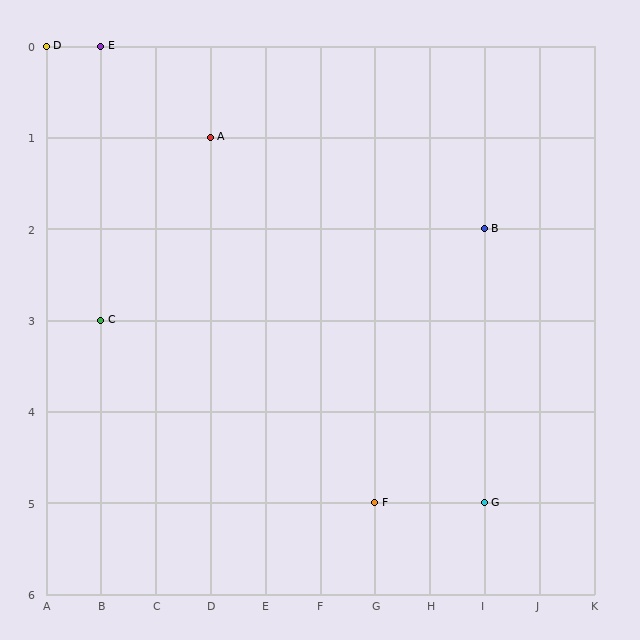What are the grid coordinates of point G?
Point G is at grid coordinates (I, 5).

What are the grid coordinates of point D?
Point D is at grid coordinates (A, 0).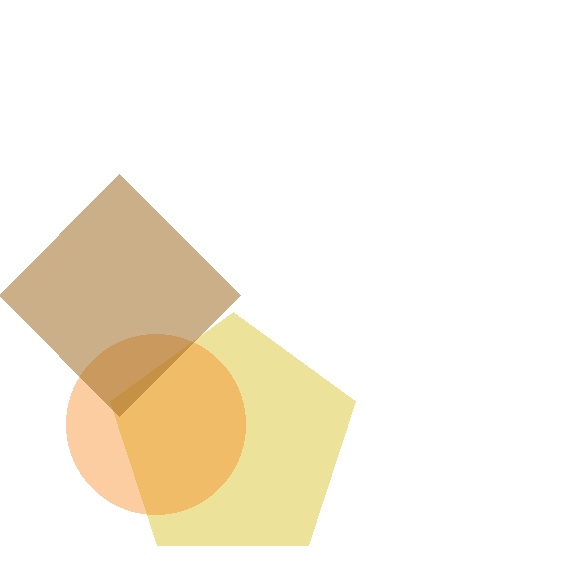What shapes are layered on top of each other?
The layered shapes are: a yellow pentagon, an orange circle, a brown diamond.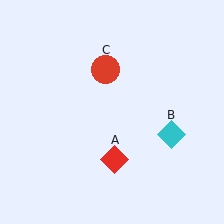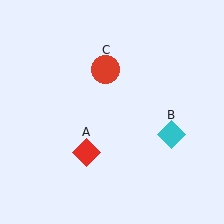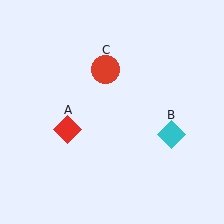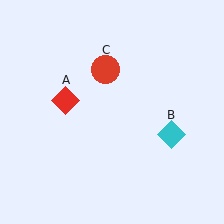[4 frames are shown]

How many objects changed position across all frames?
1 object changed position: red diamond (object A).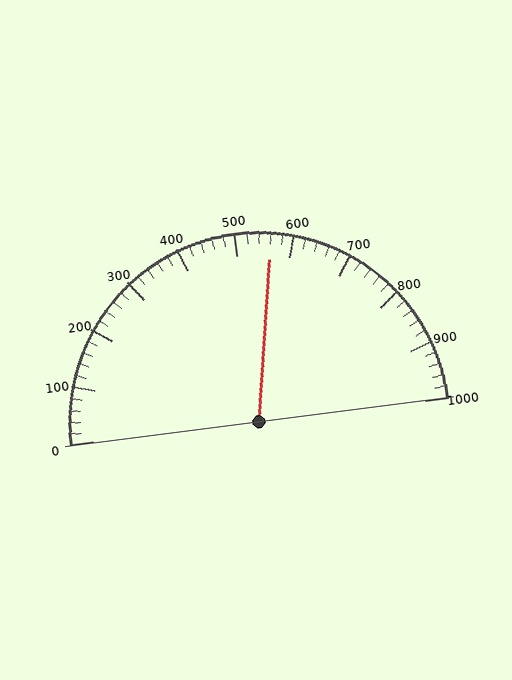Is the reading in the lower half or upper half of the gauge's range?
The reading is in the upper half of the range (0 to 1000).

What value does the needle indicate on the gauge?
The needle indicates approximately 560.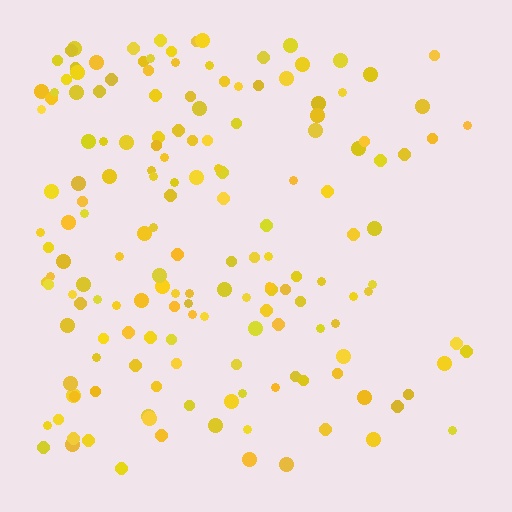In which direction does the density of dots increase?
From right to left, with the left side densest.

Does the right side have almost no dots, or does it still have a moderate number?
Still a moderate number, just noticeably fewer than the left.